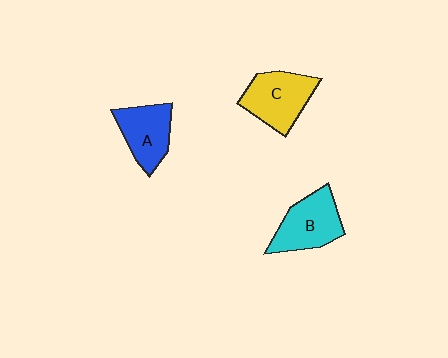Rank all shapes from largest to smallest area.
From largest to smallest: C (yellow), B (cyan), A (blue).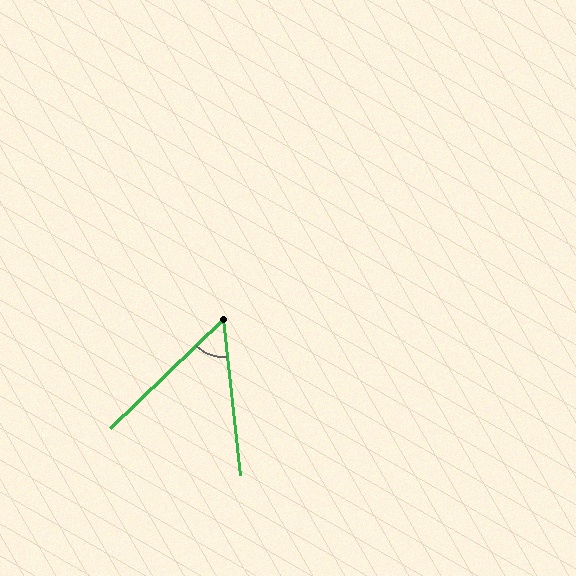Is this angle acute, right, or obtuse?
It is acute.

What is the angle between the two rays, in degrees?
Approximately 52 degrees.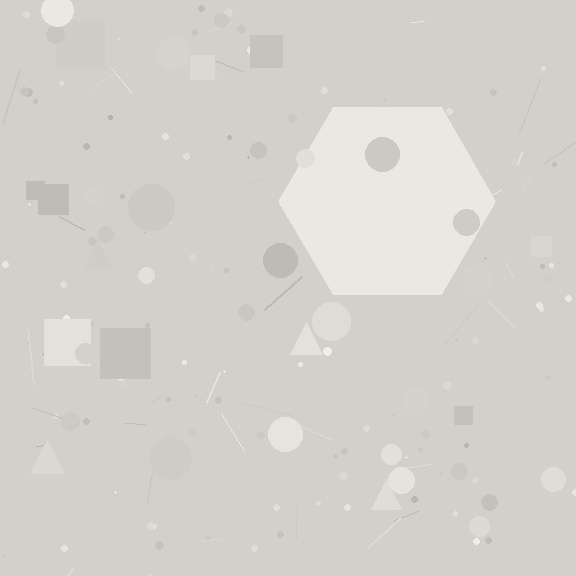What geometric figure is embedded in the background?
A hexagon is embedded in the background.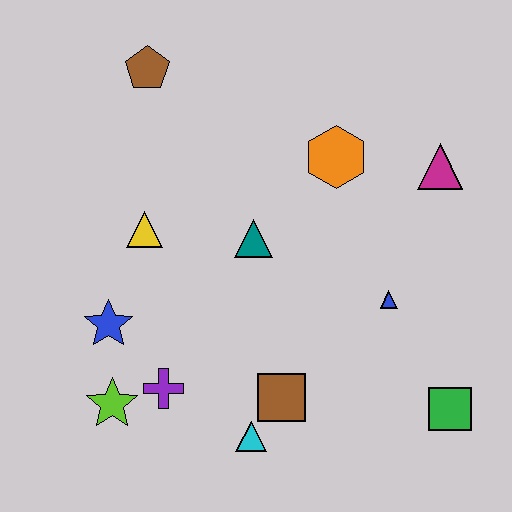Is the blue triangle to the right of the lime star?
Yes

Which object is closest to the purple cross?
The lime star is closest to the purple cross.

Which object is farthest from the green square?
The brown pentagon is farthest from the green square.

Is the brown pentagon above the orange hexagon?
Yes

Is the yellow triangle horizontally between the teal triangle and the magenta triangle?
No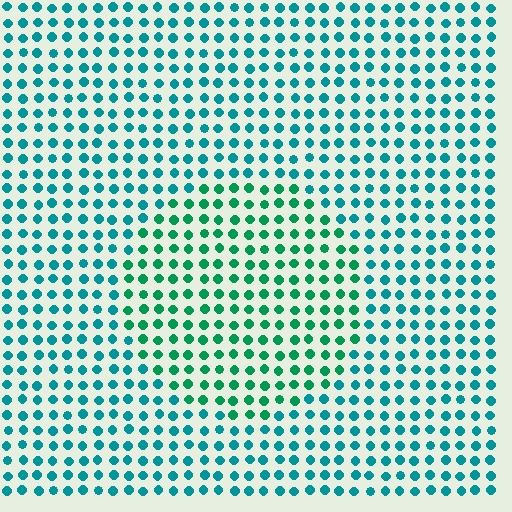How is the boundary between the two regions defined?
The boundary is defined purely by a slight shift in hue (about 30 degrees). Spacing, size, and orientation are identical on both sides.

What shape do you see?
I see a circle.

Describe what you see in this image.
The image is filled with small teal elements in a uniform arrangement. A circle-shaped region is visible where the elements are tinted to a slightly different hue, forming a subtle color boundary.